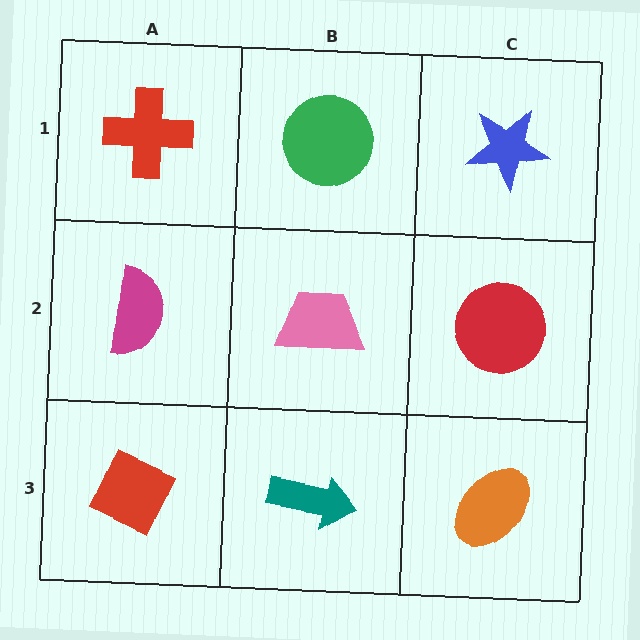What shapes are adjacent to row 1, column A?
A magenta semicircle (row 2, column A), a green circle (row 1, column B).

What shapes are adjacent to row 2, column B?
A green circle (row 1, column B), a teal arrow (row 3, column B), a magenta semicircle (row 2, column A), a red circle (row 2, column C).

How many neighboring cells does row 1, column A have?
2.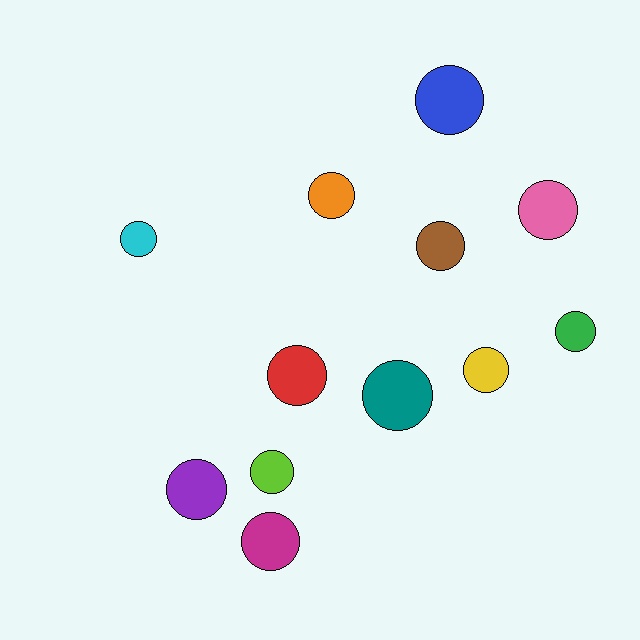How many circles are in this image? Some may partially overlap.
There are 12 circles.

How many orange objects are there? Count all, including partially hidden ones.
There is 1 orange object.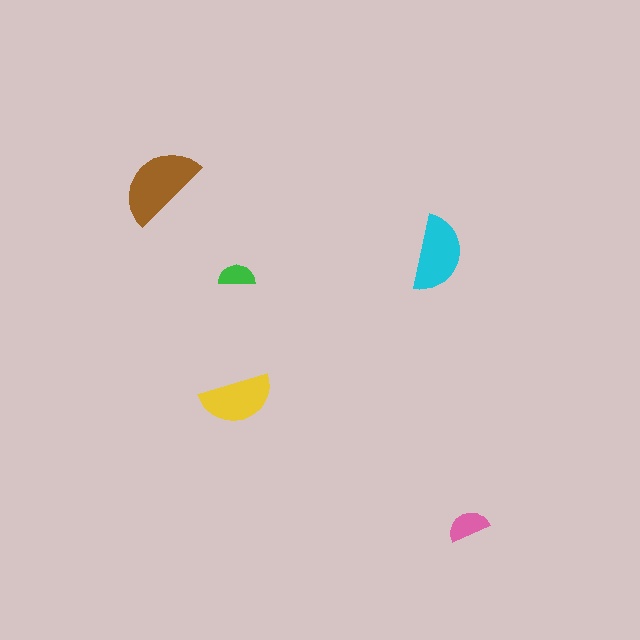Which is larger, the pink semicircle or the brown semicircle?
The brown one.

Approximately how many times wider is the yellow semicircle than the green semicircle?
About 2 times wider.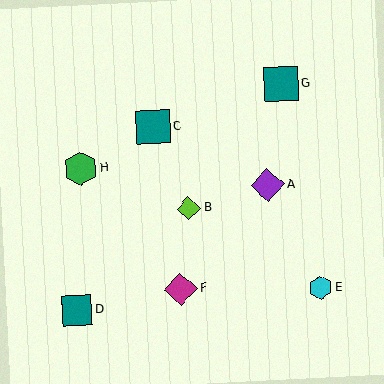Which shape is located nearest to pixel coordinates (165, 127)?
The teal square (labeled C) at (153, 127) is nearest to that location.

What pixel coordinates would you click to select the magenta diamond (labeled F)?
Click at (181, 289) to select the magenta diamond F.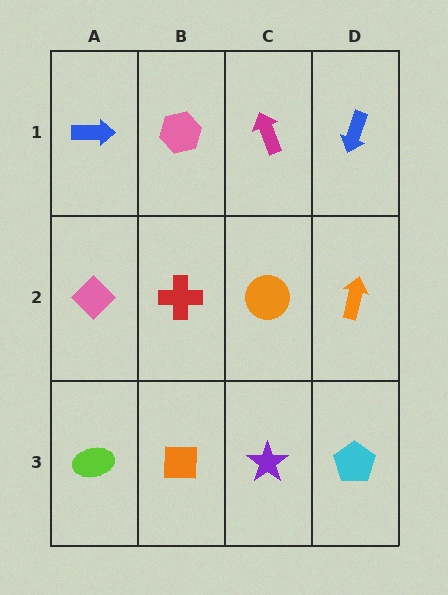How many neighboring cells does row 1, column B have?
3.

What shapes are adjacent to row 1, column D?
An orange arrow (row 2, column D), a magenta arrow (row 1, column C).